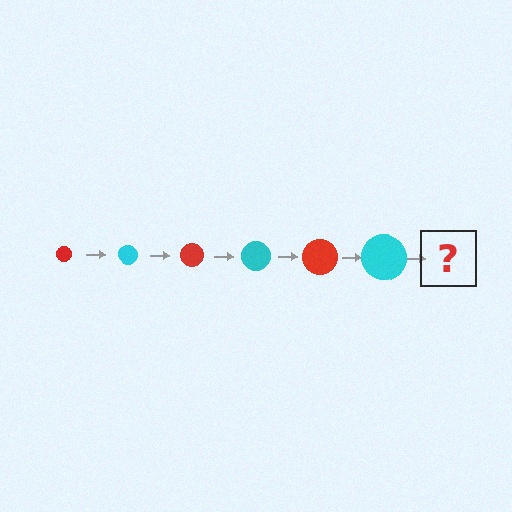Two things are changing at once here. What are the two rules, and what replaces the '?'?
The two rules are that the circle grows larger each step and the color cycles through red and cyan. The '?' should be a red circle, larger than the previous one.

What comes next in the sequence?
The next element should be a red circle, larger than the previous one.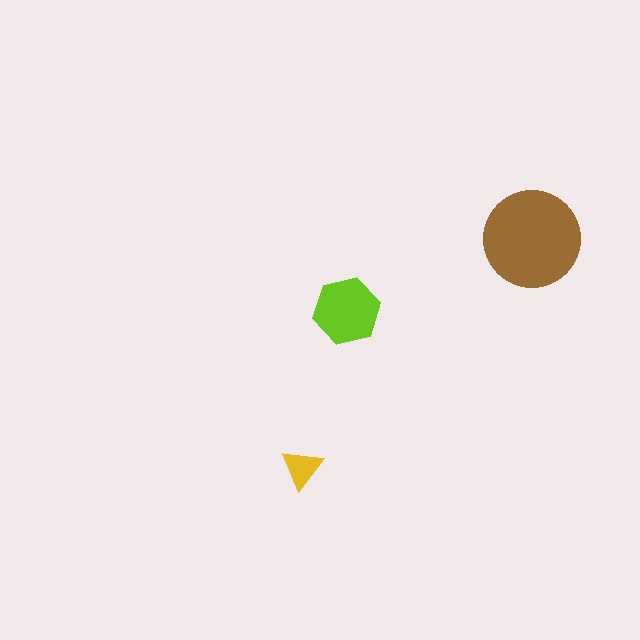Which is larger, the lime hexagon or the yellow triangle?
The lime hexagon.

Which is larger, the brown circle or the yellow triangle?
The brown circle.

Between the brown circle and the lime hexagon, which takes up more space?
The brown circle.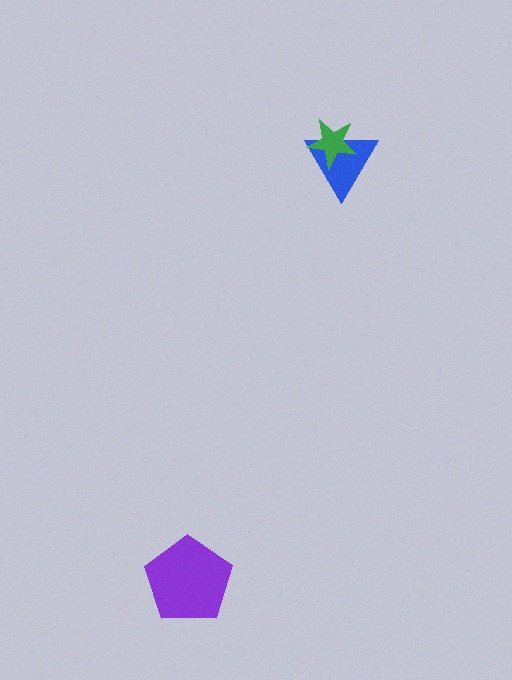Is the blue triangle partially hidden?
Yes, it is partially covered by another shape.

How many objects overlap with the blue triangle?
1 object overlaps with the blue triangle.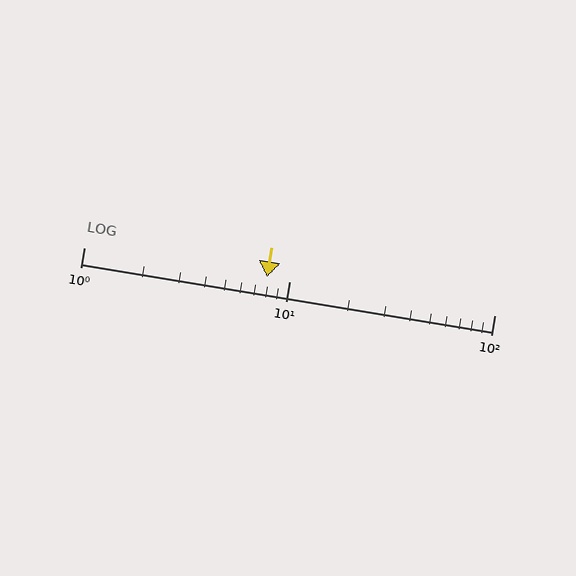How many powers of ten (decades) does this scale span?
The scale spans 2 decades, from 1 to 100.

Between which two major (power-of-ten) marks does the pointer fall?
The pointer is between 1 and 10.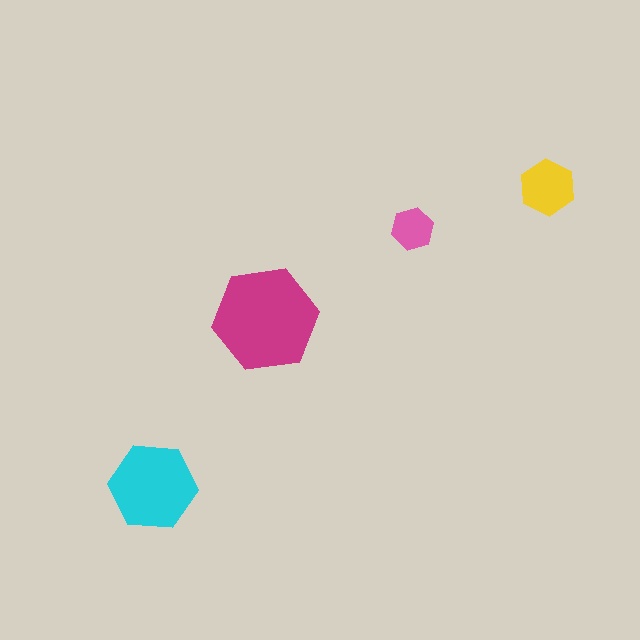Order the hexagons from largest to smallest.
the magenta one, the cyan one, the yellow one, the pink one.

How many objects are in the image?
There are 4 objects in the image.